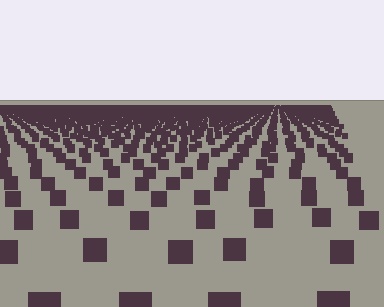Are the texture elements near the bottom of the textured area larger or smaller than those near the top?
Larger. Near the bottom, elements are closer to the viewer and appear at a bigger on-screen size.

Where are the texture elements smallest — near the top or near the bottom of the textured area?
Near the top.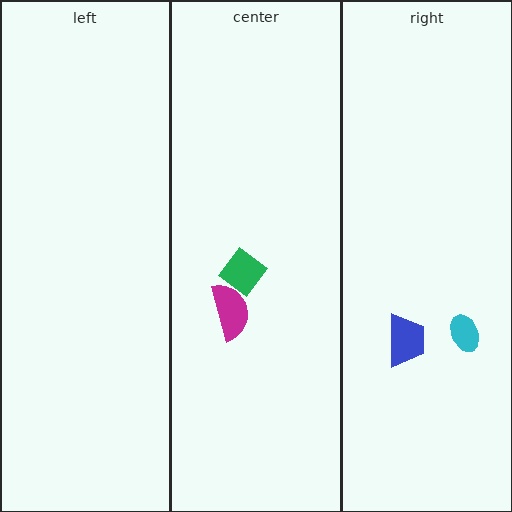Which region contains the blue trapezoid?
The right region.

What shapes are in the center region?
The green diamond, the magenta semicircle.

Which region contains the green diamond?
The center region.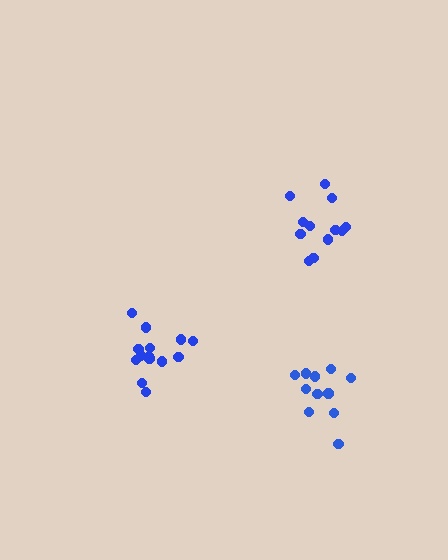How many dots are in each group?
Group 1: 11 dots, Group 2: 12 dots, Group 3: 15 dots (38 total).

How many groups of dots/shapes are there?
There are 3 groups.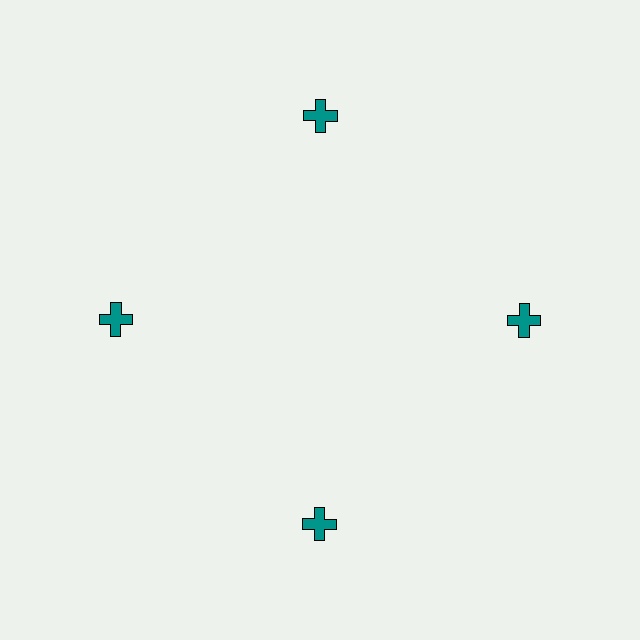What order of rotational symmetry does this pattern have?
This pattern has 4-fold rotational symmetry.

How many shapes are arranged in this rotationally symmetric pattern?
There are 4 shapes, arranged in 4 groups of 1.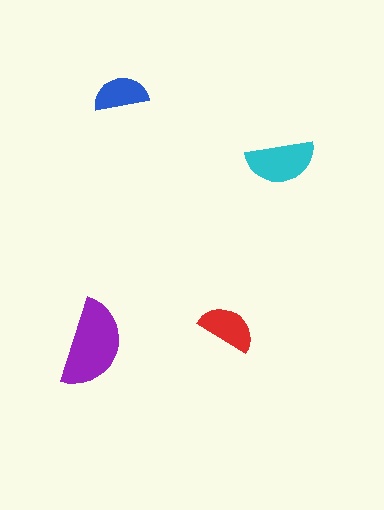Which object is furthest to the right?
The cyan semicircle is rightmost.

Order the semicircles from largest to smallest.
the purple one, the cyan one, the red one, the blue one.